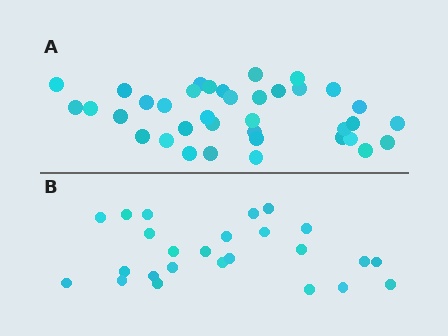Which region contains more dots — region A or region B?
Region A (the top region) has more dots.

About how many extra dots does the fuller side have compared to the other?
Region A has roughly 12 or so more dots than region B.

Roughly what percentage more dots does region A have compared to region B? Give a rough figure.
About 50% more.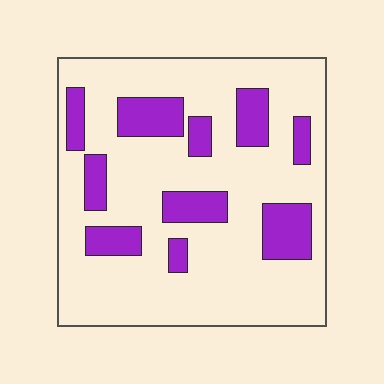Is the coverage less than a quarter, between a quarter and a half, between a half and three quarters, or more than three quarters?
Less than a quarter.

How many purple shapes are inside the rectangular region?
10.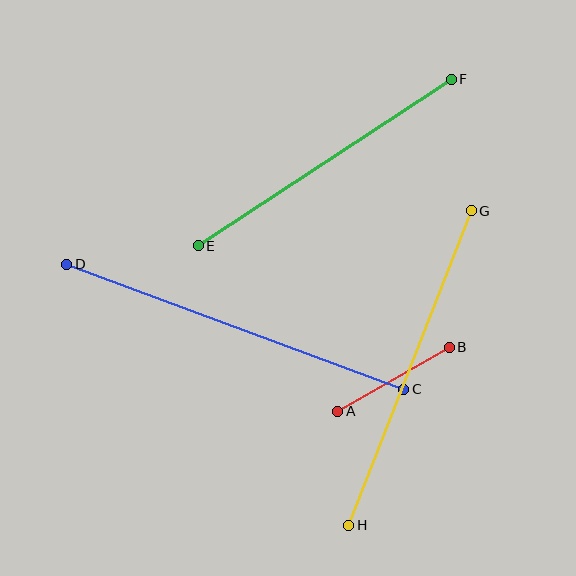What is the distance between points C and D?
The distance is approximately 359 pixels.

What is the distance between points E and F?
The distance is approximately 303 pixels.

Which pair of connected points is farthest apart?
Points C and D are farthest apart.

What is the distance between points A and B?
The distance is approximately 128 pixels.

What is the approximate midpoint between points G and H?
The midpoint is at approximately (410, 368) pixels.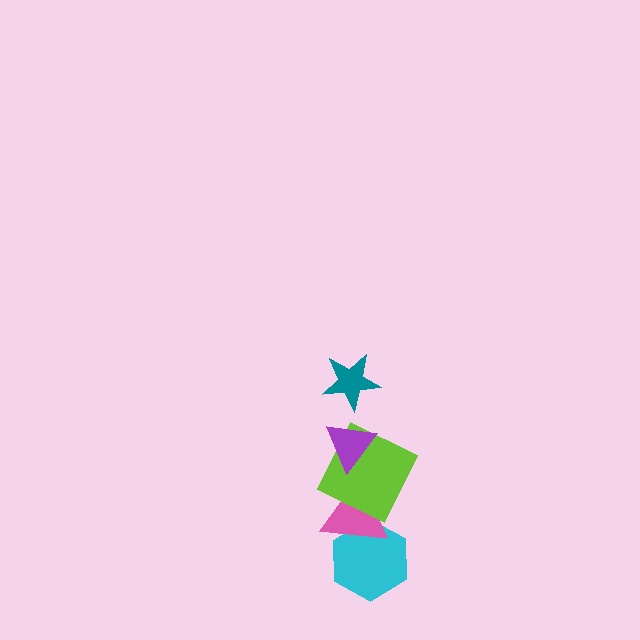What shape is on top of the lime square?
The purple triangle is on top of the lime square.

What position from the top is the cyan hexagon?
The cyan hexagon is 5th from the top.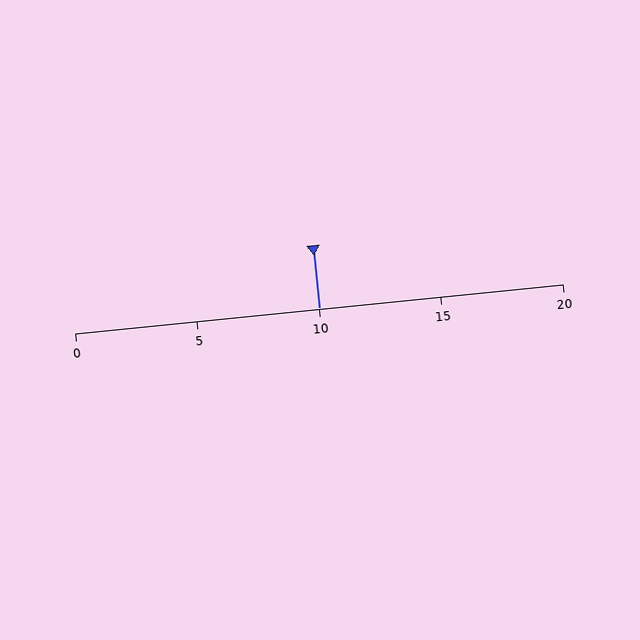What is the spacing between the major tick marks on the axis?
The major ticks are spaced 5 apart.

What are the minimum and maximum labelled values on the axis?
The axis runs from 0 to 20.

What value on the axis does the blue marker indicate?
The marker indicates approximately 10.